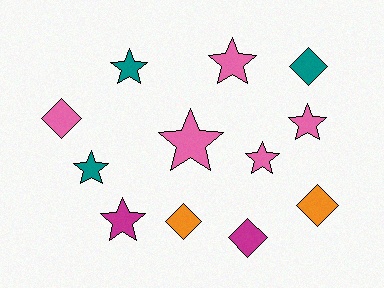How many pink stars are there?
There are 4 pink stars.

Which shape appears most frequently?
Star, with 7 objects.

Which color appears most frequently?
Pink, with 5 objects.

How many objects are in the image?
There are 12 objects.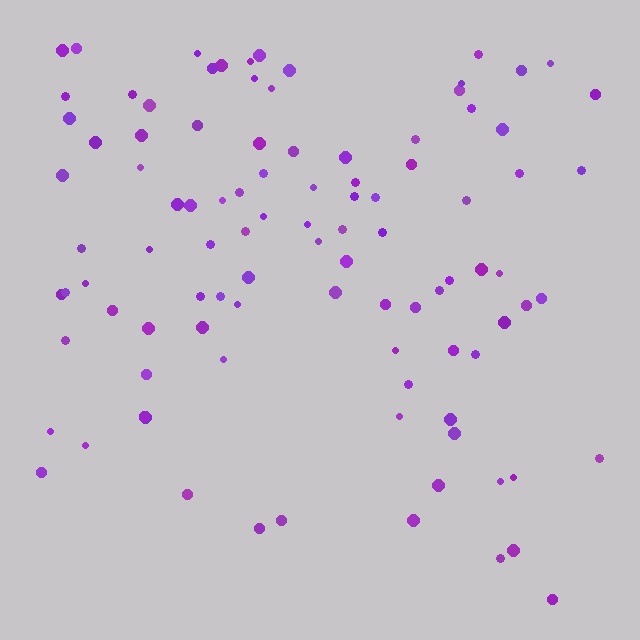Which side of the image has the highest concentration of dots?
The top.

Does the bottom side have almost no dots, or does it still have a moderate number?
Still a moderate number, just noticeably fewer than the top.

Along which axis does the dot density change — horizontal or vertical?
Vertical.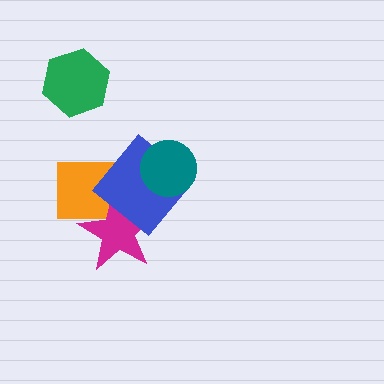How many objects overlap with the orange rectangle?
3 objects overlap with the orange rectangle.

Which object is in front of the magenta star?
The blue diamond is in front of the magenta star.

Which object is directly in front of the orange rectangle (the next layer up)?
The magenta star is directly in front of the orange rectangle.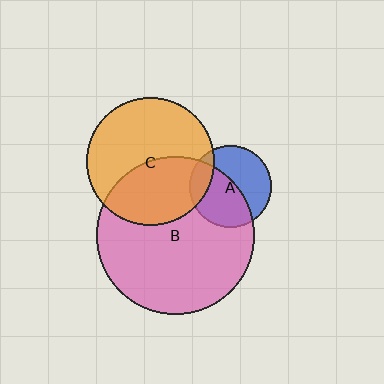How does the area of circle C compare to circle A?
Approximately 2.4 times.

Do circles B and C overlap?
Yes.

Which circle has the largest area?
Circle B (pink).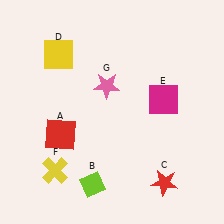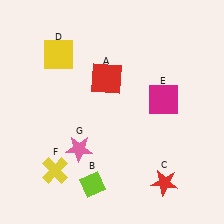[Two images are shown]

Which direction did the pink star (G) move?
The pink star (G) moved down.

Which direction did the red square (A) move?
The red square (A) moved up.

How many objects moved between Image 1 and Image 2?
2 objects moved between the two images.